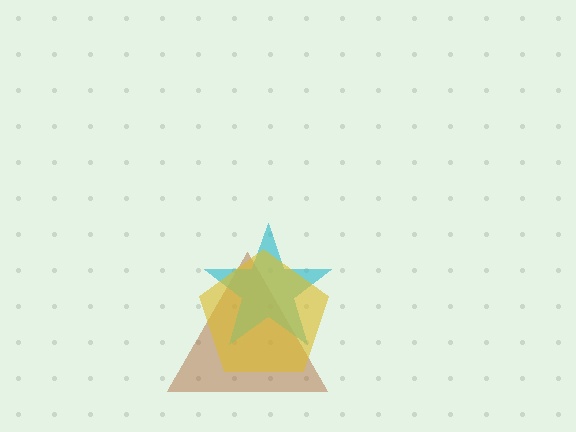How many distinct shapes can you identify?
There are 3 distinct shapes: a brown triangle, a cyan star, a yellow pentagon.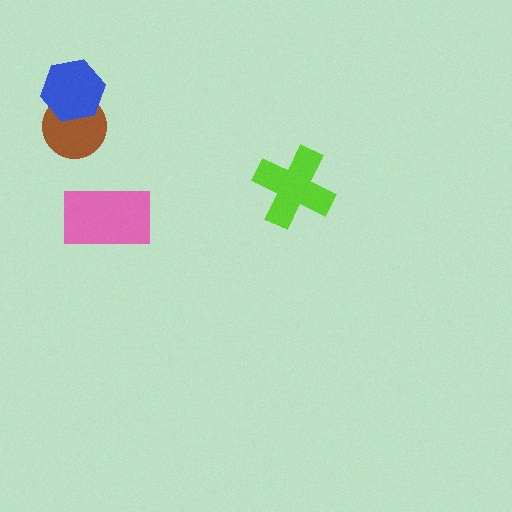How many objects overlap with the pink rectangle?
0 objects overlap with the pink rectangle.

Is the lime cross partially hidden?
No, no other shape covers it.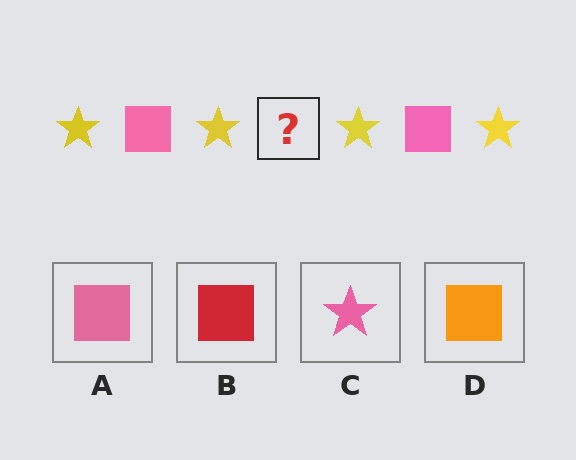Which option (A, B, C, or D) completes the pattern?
A.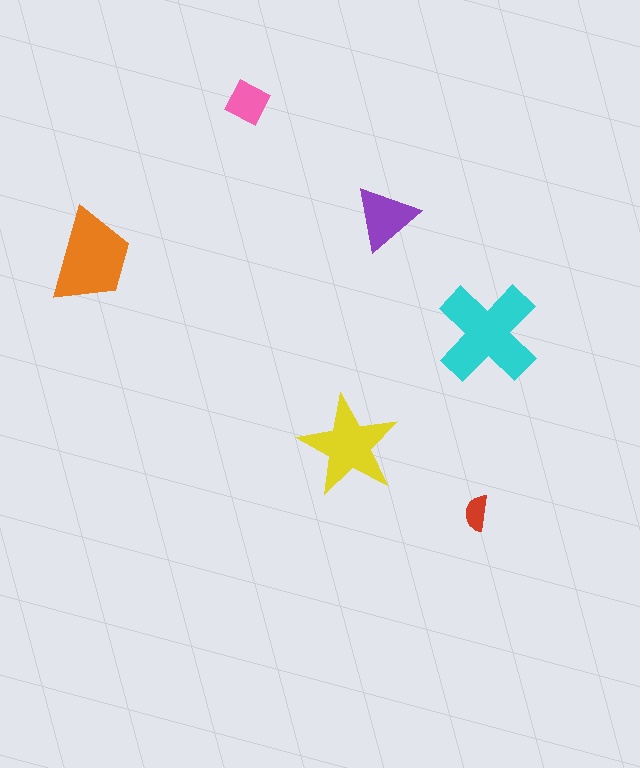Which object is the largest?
The cyan cross.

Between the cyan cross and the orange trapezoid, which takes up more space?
The cyan cross.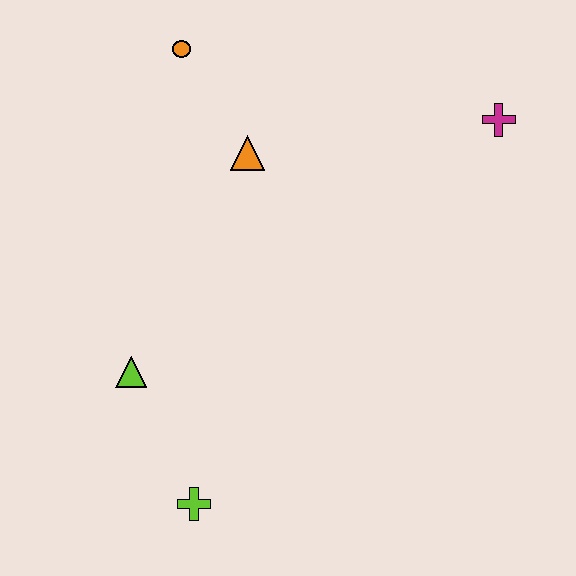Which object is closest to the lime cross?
The lime triangle is closest to the lime cross.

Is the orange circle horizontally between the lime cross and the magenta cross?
No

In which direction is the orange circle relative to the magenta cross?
The orange circle is to the left of the magenta cross.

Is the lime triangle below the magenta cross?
Yes